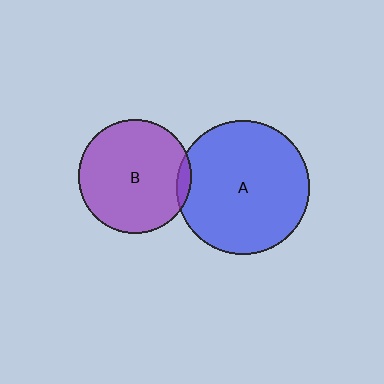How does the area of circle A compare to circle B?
Approximately 1.4 times.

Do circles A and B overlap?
Yes.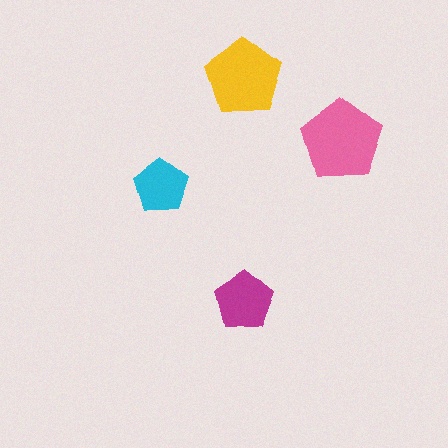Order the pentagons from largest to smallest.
the pink one, the yellow one, the magenta one, the cyan one.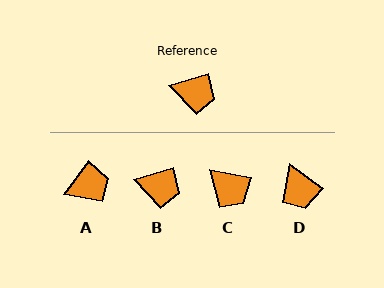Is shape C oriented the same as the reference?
No, it is off by about 28 degrees.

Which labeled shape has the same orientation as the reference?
B.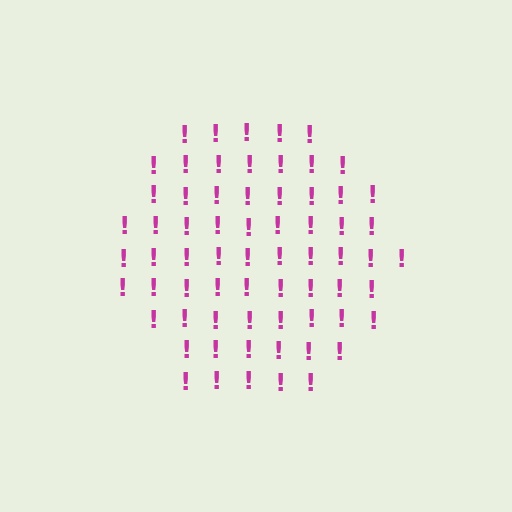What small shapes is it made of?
It is made of small exclamation marks.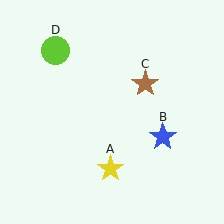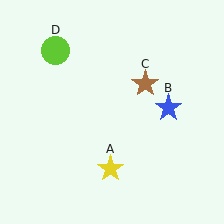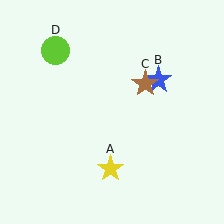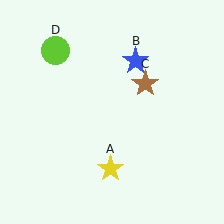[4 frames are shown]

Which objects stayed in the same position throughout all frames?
Yellow star (object A) and brown star (object C) and lime circle (object D) remained stationary.